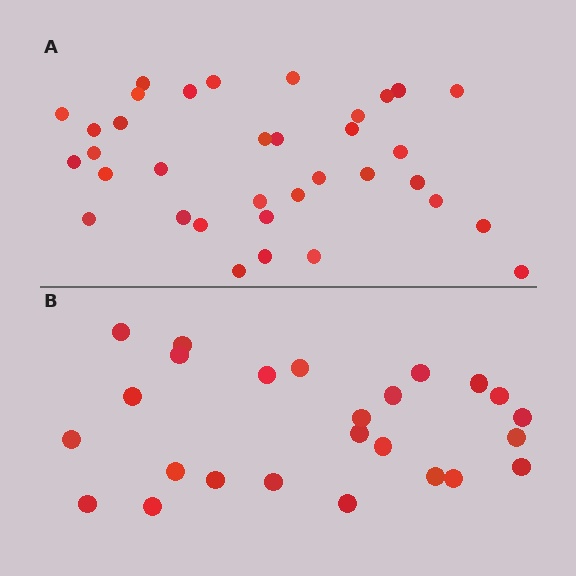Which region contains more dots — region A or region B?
Region A (the top region) has more dots.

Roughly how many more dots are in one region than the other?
Region A has roughly 10 or so more dots than region B.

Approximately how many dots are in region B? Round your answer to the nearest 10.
About 20 dots. (The exact count is 25, which rounds to 20.)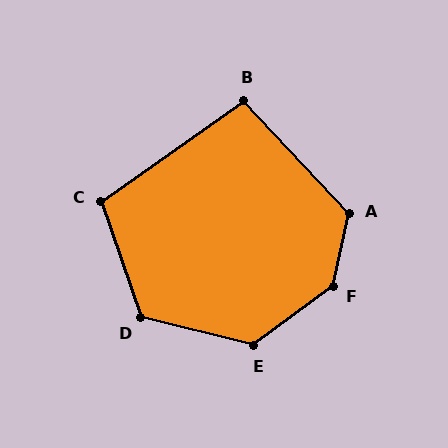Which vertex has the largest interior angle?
F, at approximately 139 degrees.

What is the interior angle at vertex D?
Approximately 123 degrees (obtuse).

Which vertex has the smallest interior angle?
B, at approximately 97 degrees.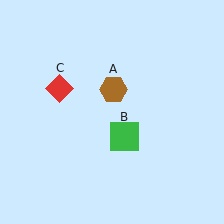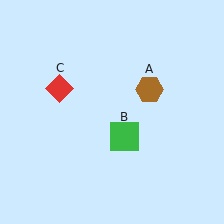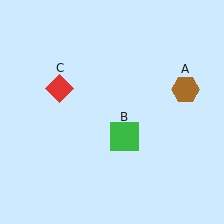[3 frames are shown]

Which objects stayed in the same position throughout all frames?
Green square (object B) and red diamond (object C) remained stationary.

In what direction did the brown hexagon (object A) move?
The brown hexagon (object A) moved right.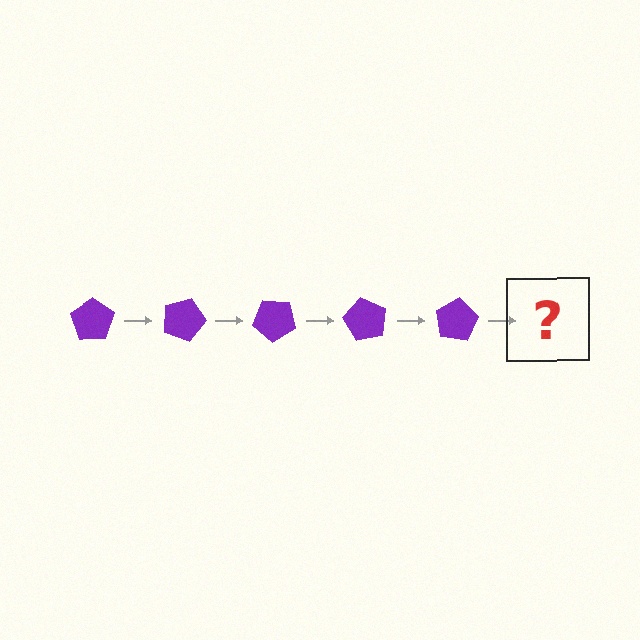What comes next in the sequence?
The next element should be a purple pentagon rotated 100 degrees.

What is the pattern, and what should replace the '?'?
The pattern is that the pentagon rotates 20 degrees each step. The '?' should be a purple pentagon rotated 100 degrees.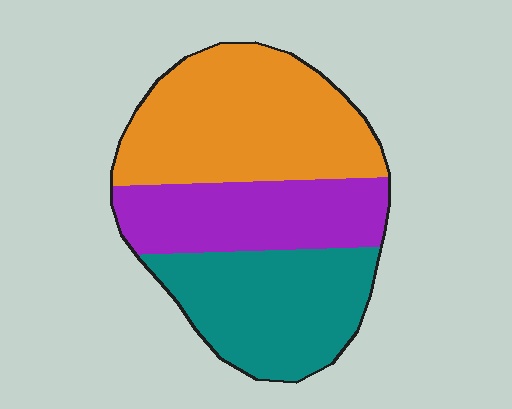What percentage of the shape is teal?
Teal takes up between a sixth and a third of the shape.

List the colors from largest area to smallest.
From largest to smallest: orange, teal, purple.